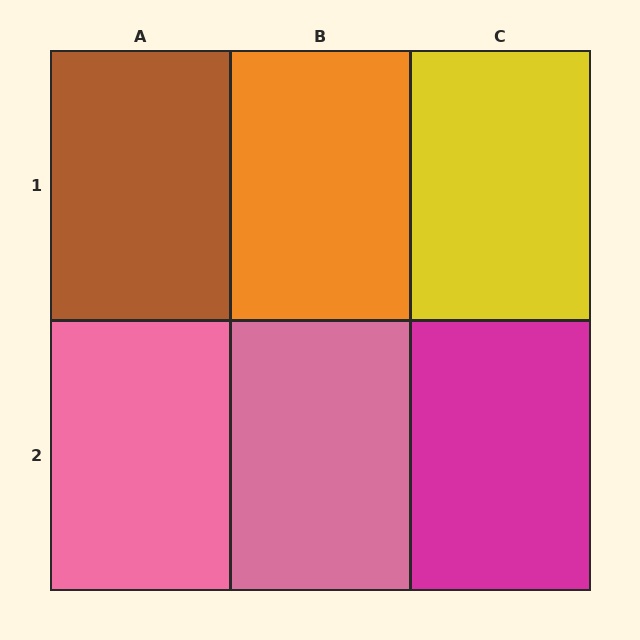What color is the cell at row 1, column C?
Yellow.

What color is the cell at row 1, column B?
Orange.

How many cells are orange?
1 cell is orange.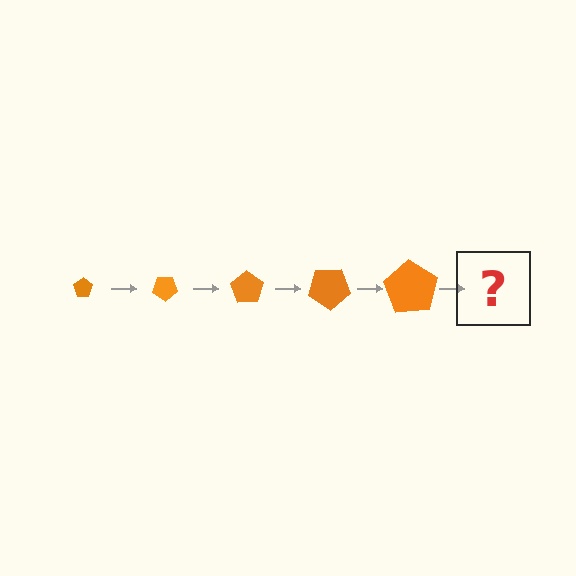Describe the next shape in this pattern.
It should be a pentagon, larger than the previous one and rotated 175 degrees from the start.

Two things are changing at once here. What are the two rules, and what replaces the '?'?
The two rules are that the pentagon grows larger each step and it rotates 35 degrees each step. The '?' should be a pentagon, larger than the previous one and rotated 175 degrees from the start.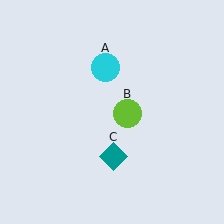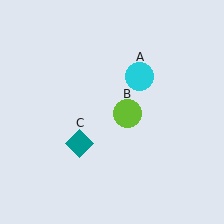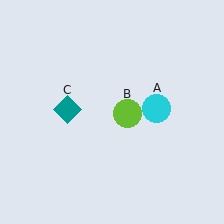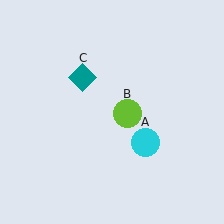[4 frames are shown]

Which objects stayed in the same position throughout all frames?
Lime circle (object B) remained stationary.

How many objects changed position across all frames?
2 objects changed position: cyan circle (object A), teal diamond (object C).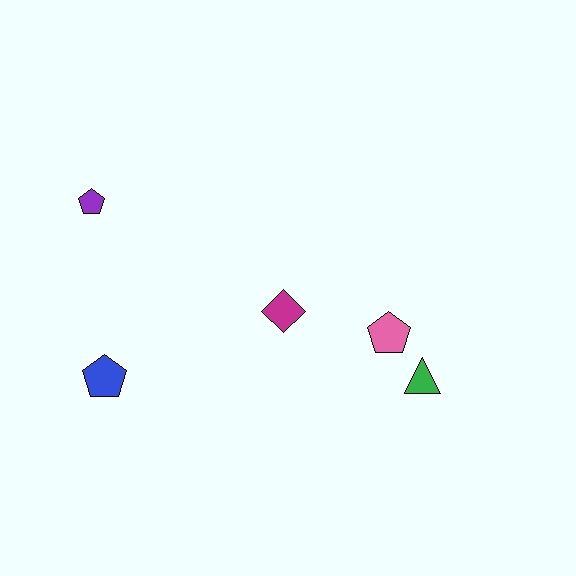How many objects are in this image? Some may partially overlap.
There are 5 objects.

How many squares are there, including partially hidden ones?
There are no squares.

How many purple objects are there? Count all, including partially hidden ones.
There is 1 purple object.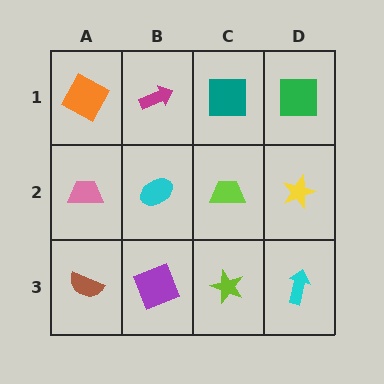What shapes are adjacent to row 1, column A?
A pink trapezoid (row 2, column A), a magenta arrow (row 1, column B).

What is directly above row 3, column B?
A cyan ellipse.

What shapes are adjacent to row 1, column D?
A yellow star (row 2, column D), a teal square (row 1, column C).